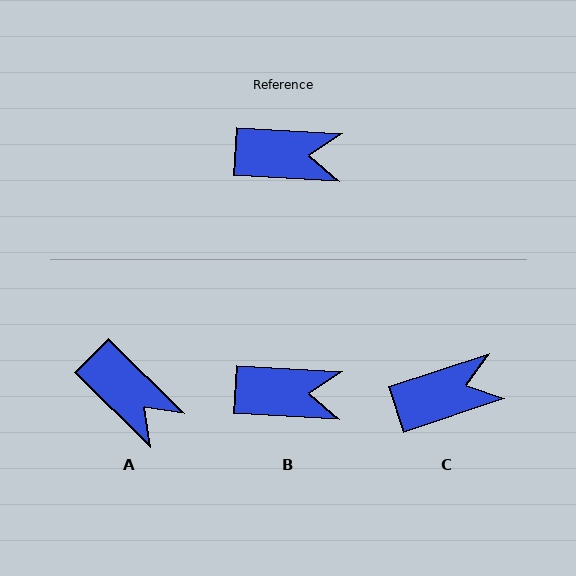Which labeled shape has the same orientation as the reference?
B.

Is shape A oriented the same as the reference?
No, it is off by about 41 degrees.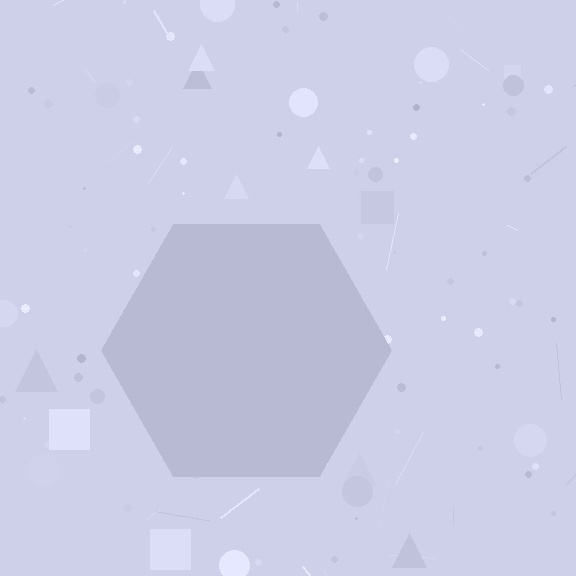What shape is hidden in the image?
A hexagon is hidden in the image.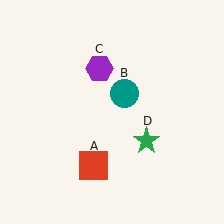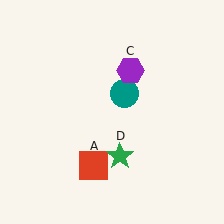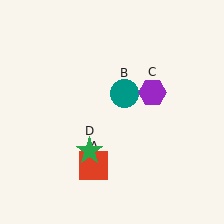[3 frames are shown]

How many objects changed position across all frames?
2 objects changed position: purple hexagon (object C), green star (object D).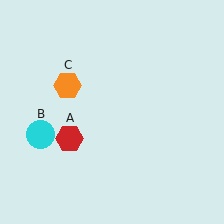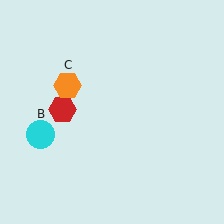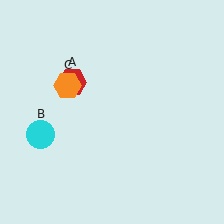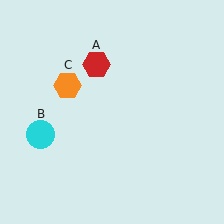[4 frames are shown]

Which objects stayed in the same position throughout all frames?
Cyan circle (object B) and orange hexagon (object C) remained stationary.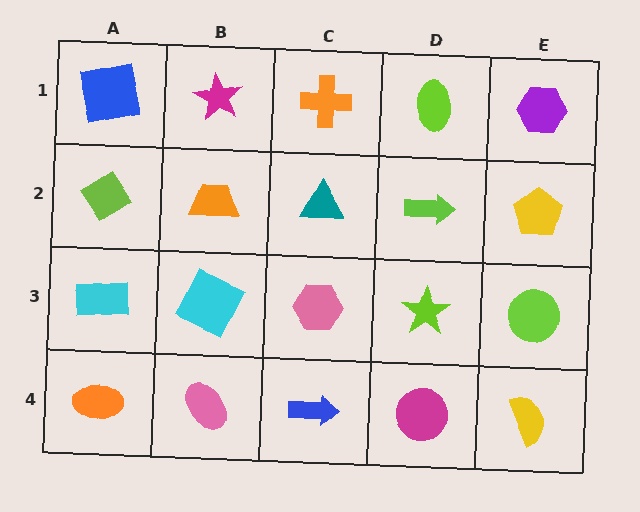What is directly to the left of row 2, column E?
A lime arrow.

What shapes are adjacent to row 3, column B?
An orange trapezoid (row 2, column B), a pink ellipse (row 4, column B), a cyan rectangle (row 3, column A), a pink hexagon (row 3, column C).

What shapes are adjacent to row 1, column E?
A yellow pentagon (row 2, column E), a lime ellipse (row 1, column D).